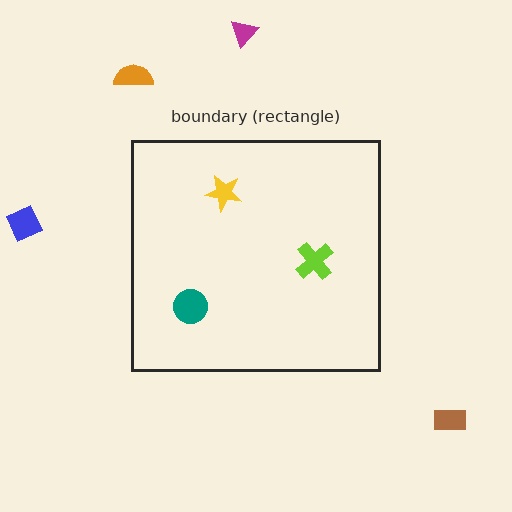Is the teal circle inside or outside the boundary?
Inside.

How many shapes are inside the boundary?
3 inside, 4 outside.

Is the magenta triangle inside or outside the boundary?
Outside.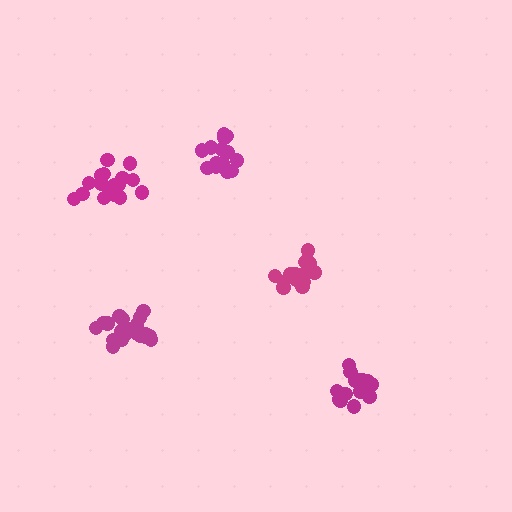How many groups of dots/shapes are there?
There are 5 groups.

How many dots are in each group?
Group 1: 17 dots, Group 2: 17 dots, Group 3: 16 dots, Group 4: 21 dots, Group 5: 17 dots (88 total).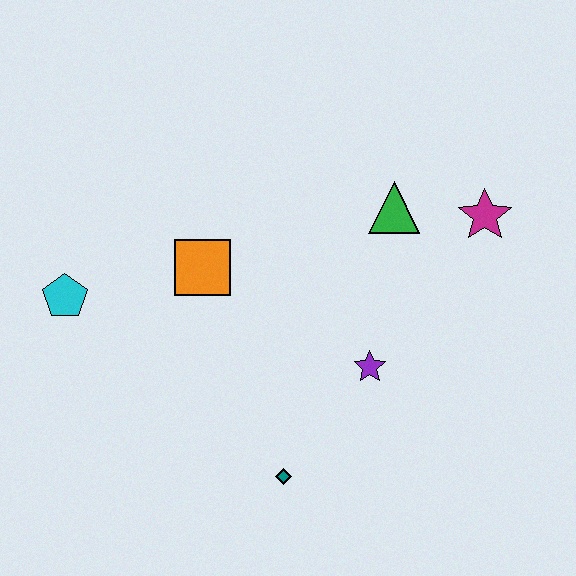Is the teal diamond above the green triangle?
No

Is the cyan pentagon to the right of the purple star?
No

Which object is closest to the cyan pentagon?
The orange square is closest to the cyan pentagon.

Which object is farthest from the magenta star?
The cyan pentagon is farthest from the magenta star.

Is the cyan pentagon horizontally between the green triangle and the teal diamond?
No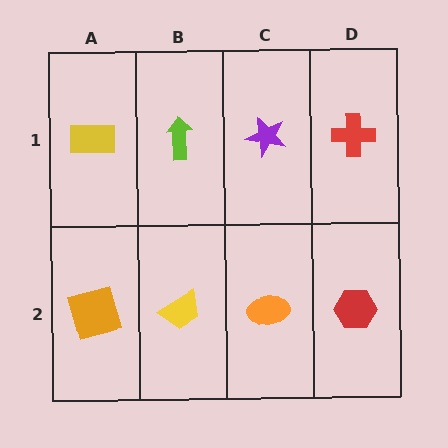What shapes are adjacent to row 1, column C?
An orange ellipse (row 2, column C), a lime arrow (row 1, column B), a red cross (row 1, column D).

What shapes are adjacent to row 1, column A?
An orange square (row 2, column A), a lime arrow (row 1, column B).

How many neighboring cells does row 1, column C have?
3.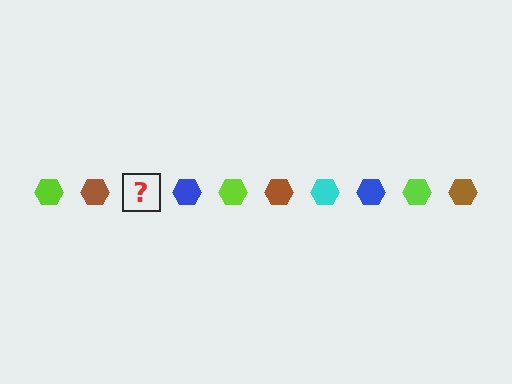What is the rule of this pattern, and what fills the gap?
The rule is that the pattern cycles through lime, brown, cyan, blue hexagons. The gap should be filled with a cyan hexagon.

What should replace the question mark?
The question mark should be replaced with a cyan hexagon.